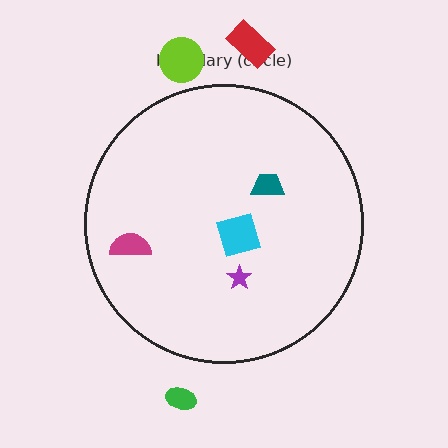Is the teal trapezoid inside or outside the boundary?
Inside.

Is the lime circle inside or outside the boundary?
Outside.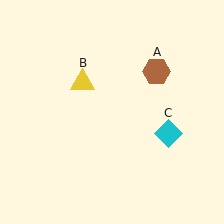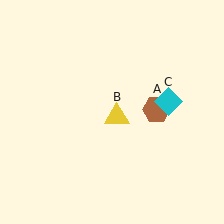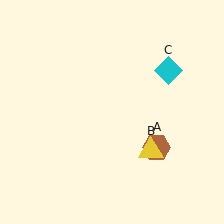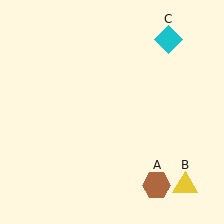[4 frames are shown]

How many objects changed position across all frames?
3 objects changed position: brown hexagon (object A), yellow triangle (object B), cyan diamond (object C).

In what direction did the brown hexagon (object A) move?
The brown hexagon (object A) moved down.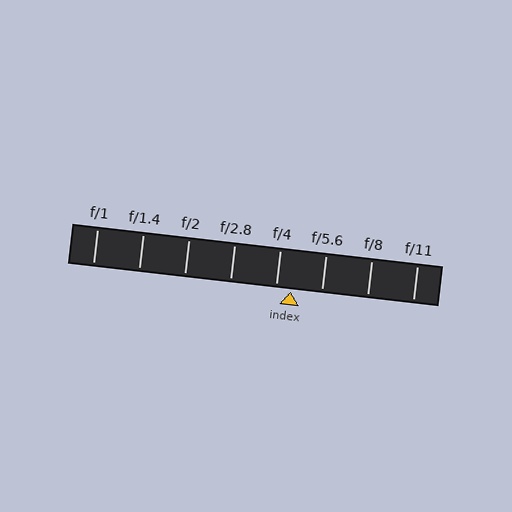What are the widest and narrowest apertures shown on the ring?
The widest aperture shown is f/1 and the narrowest is f/11.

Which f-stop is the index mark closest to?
The index mark is closest to f/4.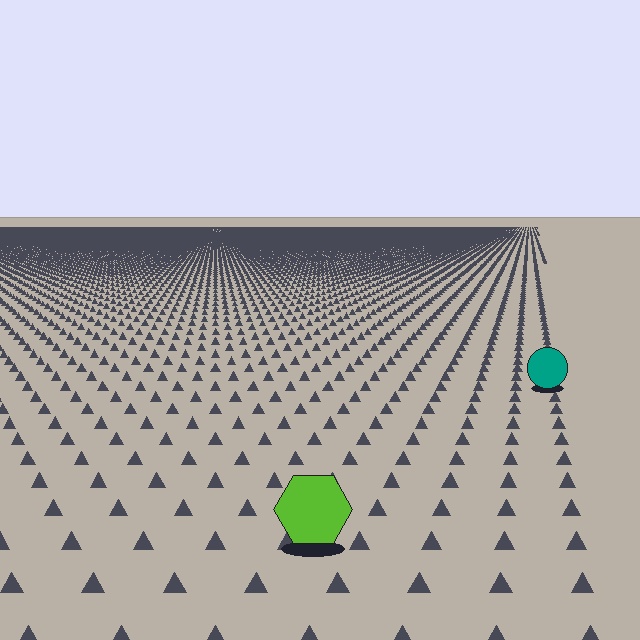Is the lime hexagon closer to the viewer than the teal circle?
Yes. The lime hexagon is closer — you can tell from the texture gradient: the ground texture is coarser near it.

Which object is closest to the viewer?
The lime hexagon is closest. The texture marks near it are larger and more spread out.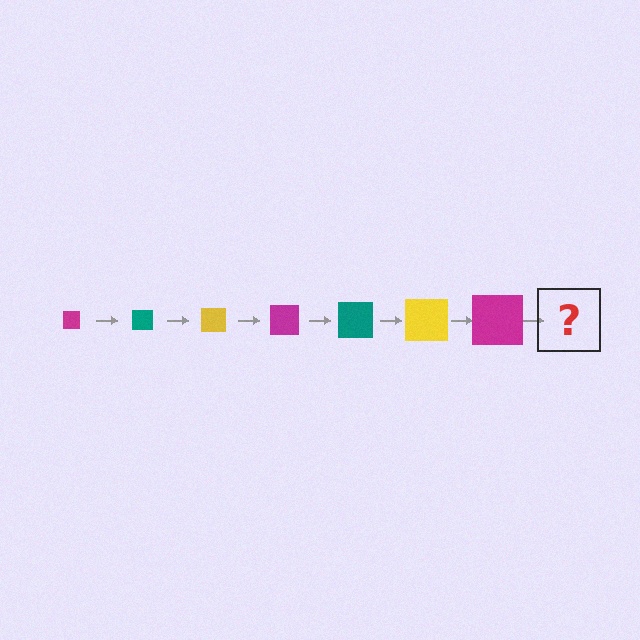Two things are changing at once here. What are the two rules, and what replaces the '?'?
The two rules are that the square grows larger each step and the color cycles through magenta, teal, and yellow. The '?' should be a teal square, larger than the previous one.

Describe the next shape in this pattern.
It should be a teal square, larger than the previous one.